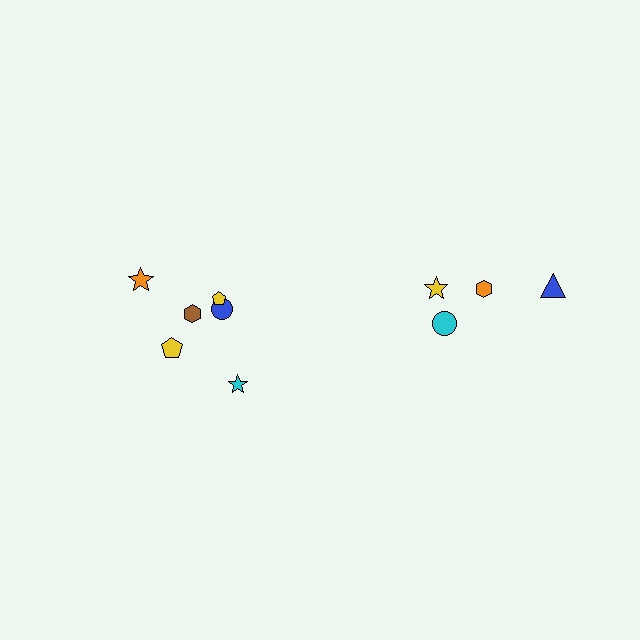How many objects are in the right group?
There are 4 objects.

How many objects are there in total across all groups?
There are 10 objects.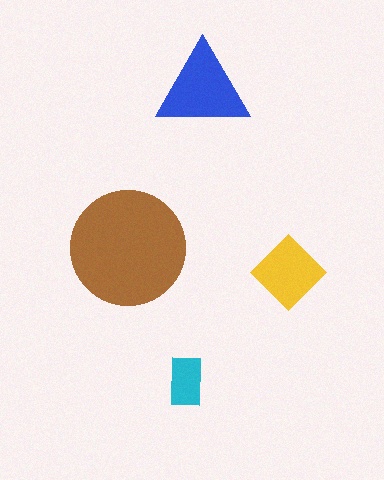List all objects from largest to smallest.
The brown circle, the blue triangle, the yellow diamond, the cyan rectangle.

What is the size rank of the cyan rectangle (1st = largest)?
4th.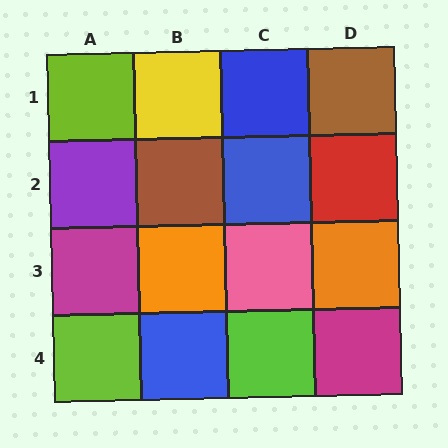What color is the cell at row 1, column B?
Yellow.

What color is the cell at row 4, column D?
Magenta.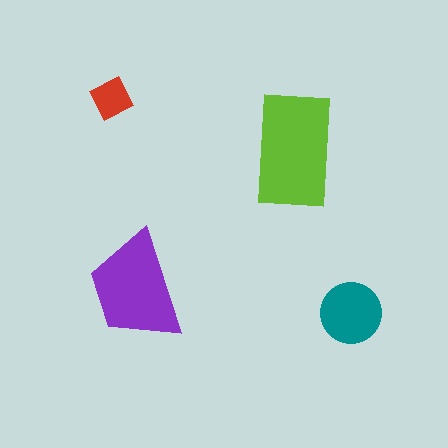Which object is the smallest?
The red square.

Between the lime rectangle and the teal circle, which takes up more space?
The lime rectangle.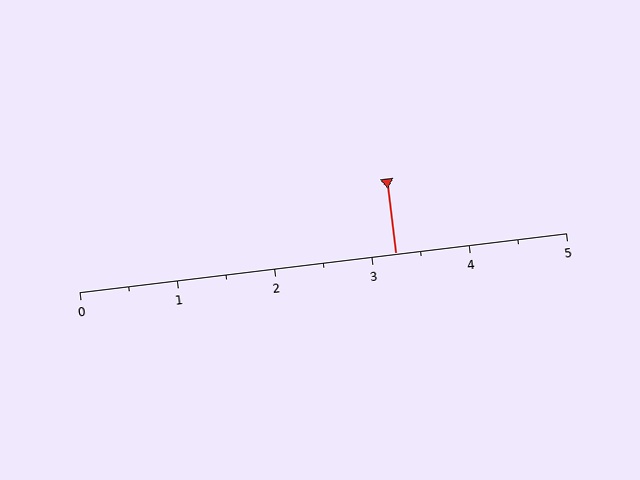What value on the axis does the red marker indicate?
The marker indicates approximately 3.2.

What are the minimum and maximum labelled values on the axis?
The axis runs from 0 to 5.